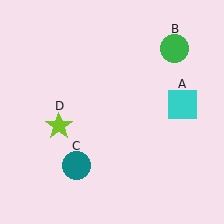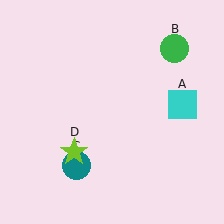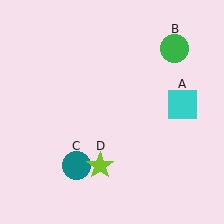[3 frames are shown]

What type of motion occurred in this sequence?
The lime star (object D) rotated counterclockwise around the center of the scene.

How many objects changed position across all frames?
1 object changed position: lime star (object D).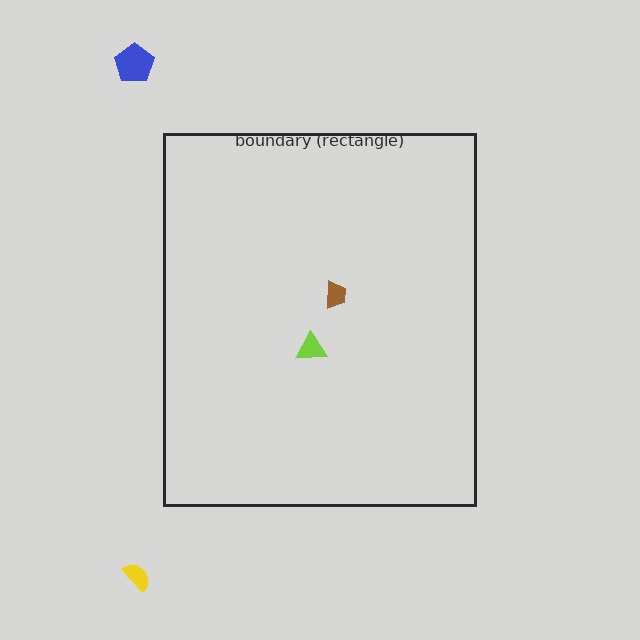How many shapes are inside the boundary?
2 inside, 2 outside.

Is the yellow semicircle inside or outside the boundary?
Outside.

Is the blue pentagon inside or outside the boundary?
Outside.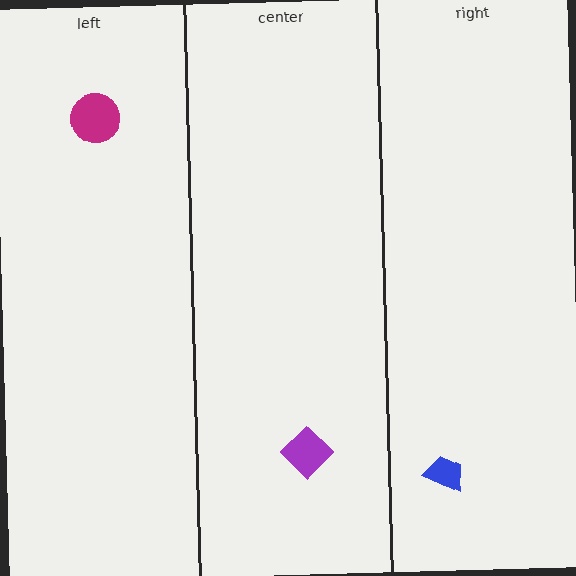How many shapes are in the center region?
1.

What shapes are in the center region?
The purple diamond.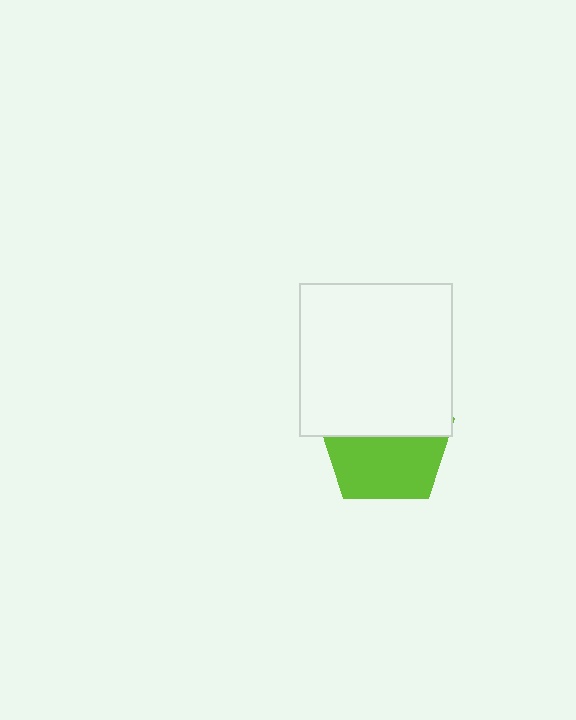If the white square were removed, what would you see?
You would see the complete lime pentagon.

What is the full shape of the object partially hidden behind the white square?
The partially hidden object is a lime pentagon.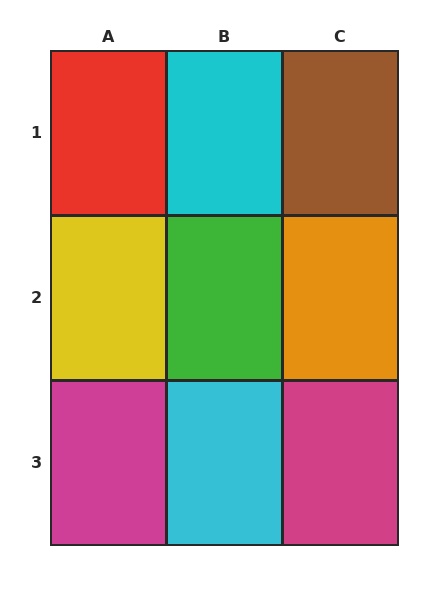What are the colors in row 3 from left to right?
Magenta, cyan, magenta.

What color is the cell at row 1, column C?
Brown.